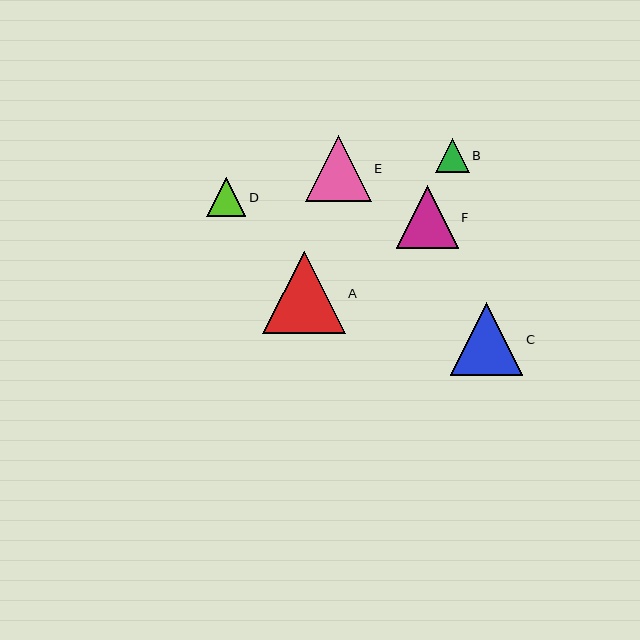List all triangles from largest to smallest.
From largest to smallest: A, C, E, F, D, B.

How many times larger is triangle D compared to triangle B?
Triangle D is approximately 1.1 times the size of triangle B.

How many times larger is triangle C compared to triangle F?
Triangle C is approximately 1.2 times the size of triangle F.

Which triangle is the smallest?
Triangle B is the smallest with a size of approximately 34 pixels.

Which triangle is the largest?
Triangle A is the largest with a size of approximately 82 pixels.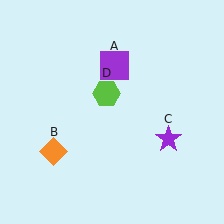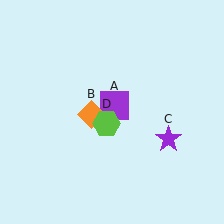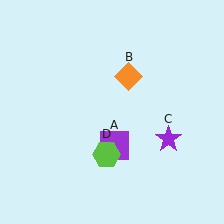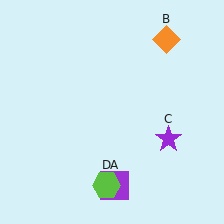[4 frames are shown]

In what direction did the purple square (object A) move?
The purple square (object A) moved down.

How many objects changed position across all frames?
3 objects changed position: purple square (object A), orange diamond (object B), lime hexagon (object D).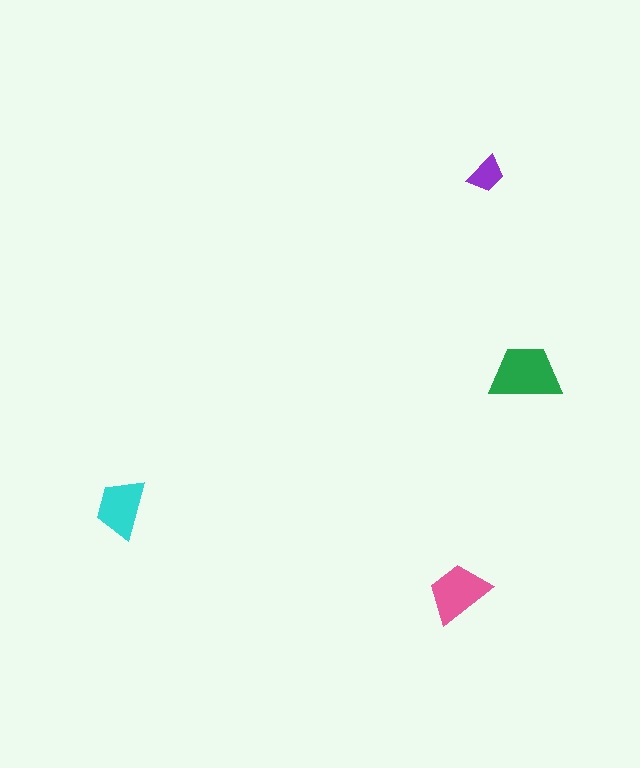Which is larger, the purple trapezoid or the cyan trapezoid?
The cyan one.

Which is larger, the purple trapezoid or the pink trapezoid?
The pink one.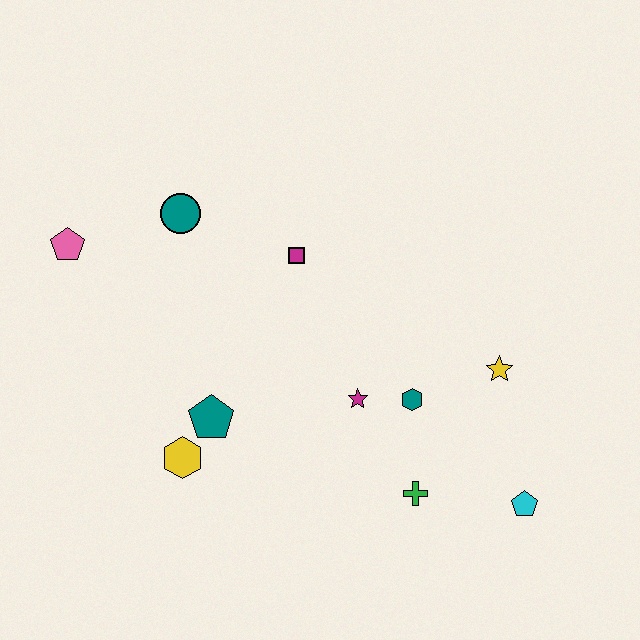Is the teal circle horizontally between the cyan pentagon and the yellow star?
No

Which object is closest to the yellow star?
The teal hexagon is closest to the yellow star.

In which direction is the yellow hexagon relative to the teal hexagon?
The yellow hexagon is to the left of the teal hexagon.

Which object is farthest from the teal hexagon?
The pink pentagon is farthest from the teal hexagon.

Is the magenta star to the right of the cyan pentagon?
No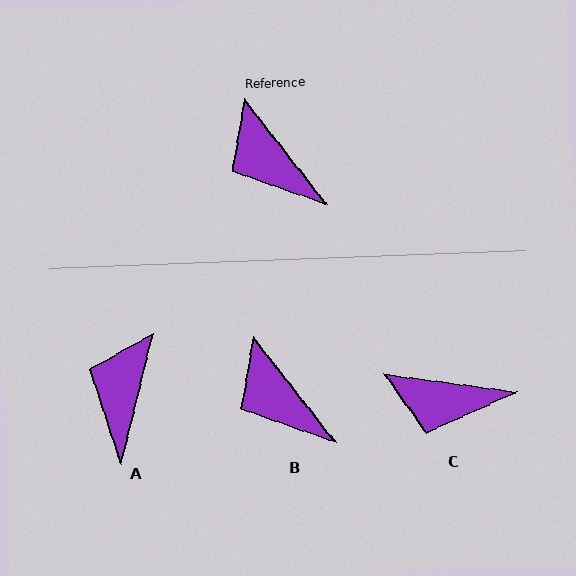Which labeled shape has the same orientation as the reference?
B.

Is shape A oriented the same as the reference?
No, it is off by about 52 degrees.